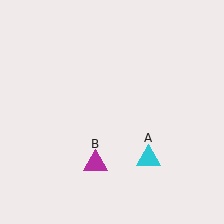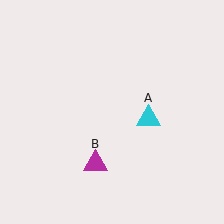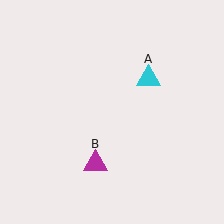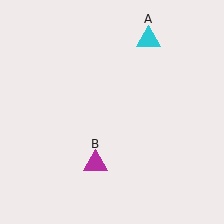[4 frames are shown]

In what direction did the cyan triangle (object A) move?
The cyan triangle (object A) moved up.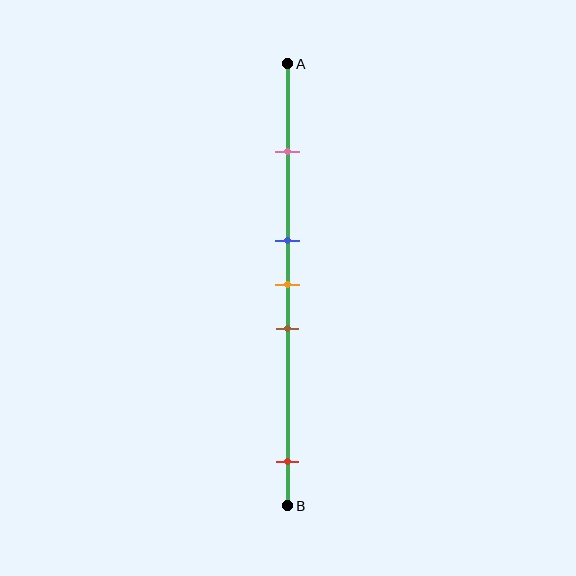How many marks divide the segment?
There are 5 marks dividing the segment.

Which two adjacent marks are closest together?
The blue and orange marks are the closest adjacent pair.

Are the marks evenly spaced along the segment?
No, the marks are not evenly spaced.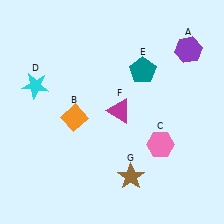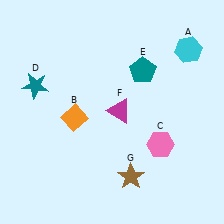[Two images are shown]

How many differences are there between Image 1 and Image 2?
There are 2 differences between the two images.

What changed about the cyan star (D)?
In Image 1, D is cyan. In Image 2, it changed to teal.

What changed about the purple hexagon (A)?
In Image 1, A is purple. In Image 2, it changed to cyan.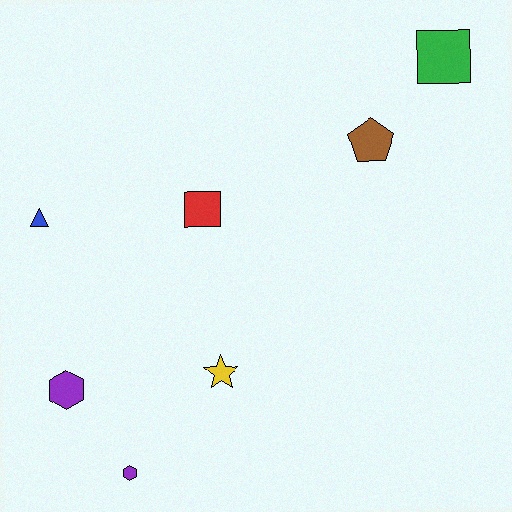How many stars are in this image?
There is 1 star.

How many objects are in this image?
There are 7 objects.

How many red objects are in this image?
There is 1 red object.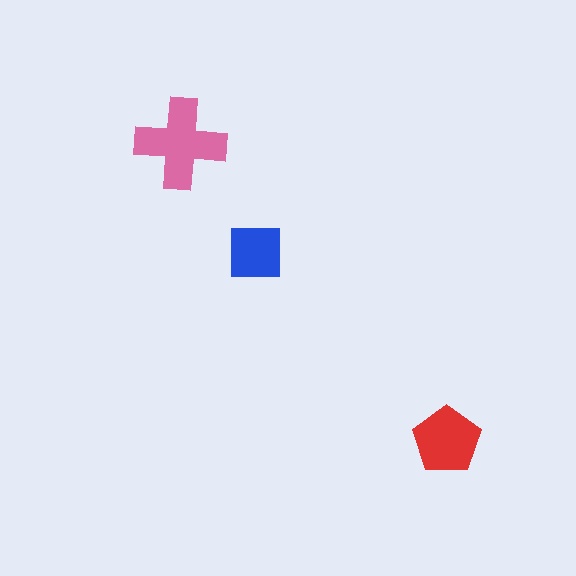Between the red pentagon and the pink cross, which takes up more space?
The pink cross.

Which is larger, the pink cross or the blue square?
The pink cross.